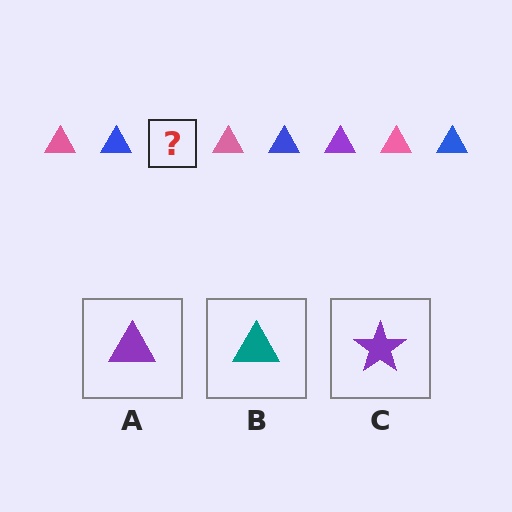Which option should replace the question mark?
Option A.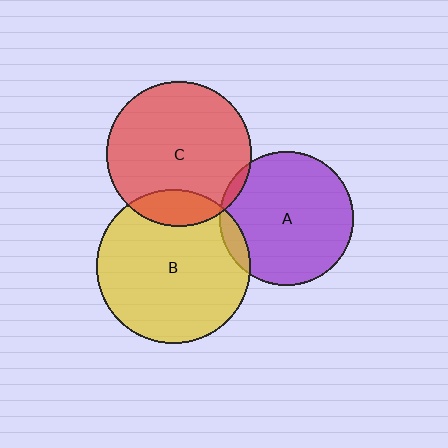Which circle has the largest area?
Circle B (yellow).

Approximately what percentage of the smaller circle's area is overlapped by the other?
Approximately 5%.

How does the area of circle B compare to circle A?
Approximately 1.3 times.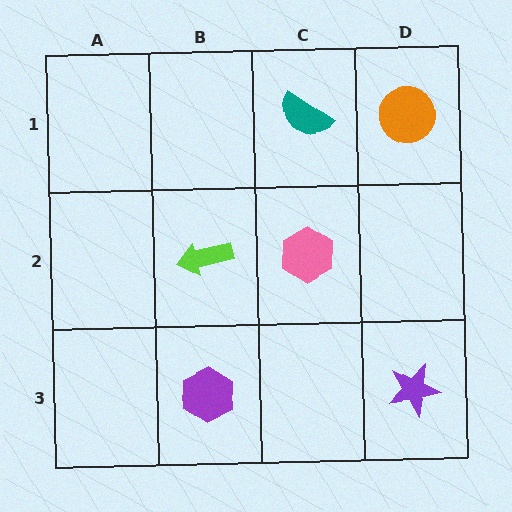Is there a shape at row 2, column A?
No, that cell is empty.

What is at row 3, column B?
A purple hexagon.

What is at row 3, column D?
A purple star.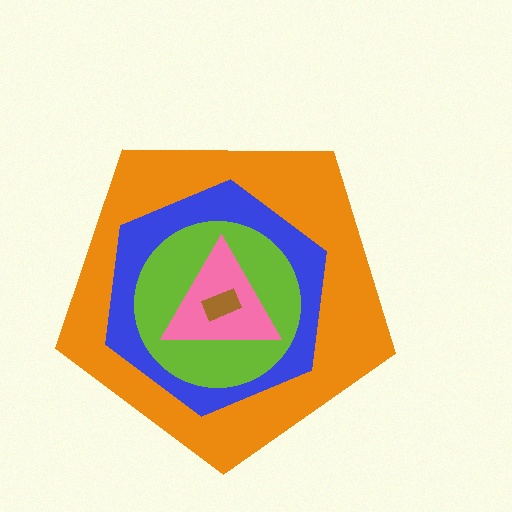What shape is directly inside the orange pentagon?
The blue hexagon.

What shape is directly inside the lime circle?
The pink triangle.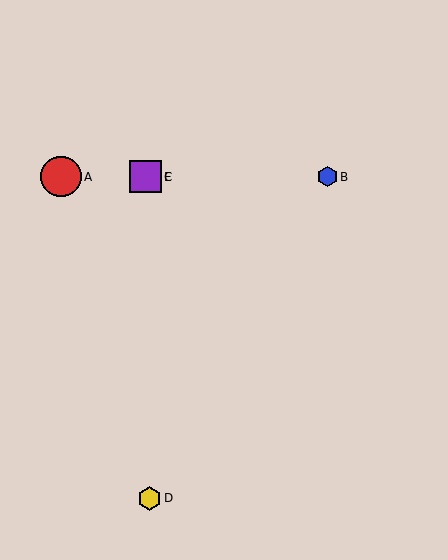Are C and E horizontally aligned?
Yes, both are at y≈177.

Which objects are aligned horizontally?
Objects A, B, C, E are aligned horizontally.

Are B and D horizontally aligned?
No, B is at y≈177 and D is at y≈498.